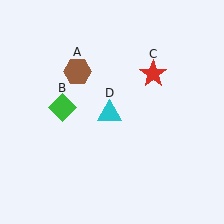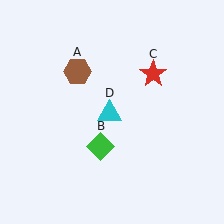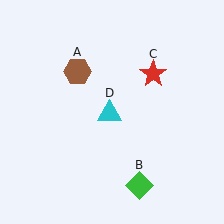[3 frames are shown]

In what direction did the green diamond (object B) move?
The green diamond (object B) moved down and to the right.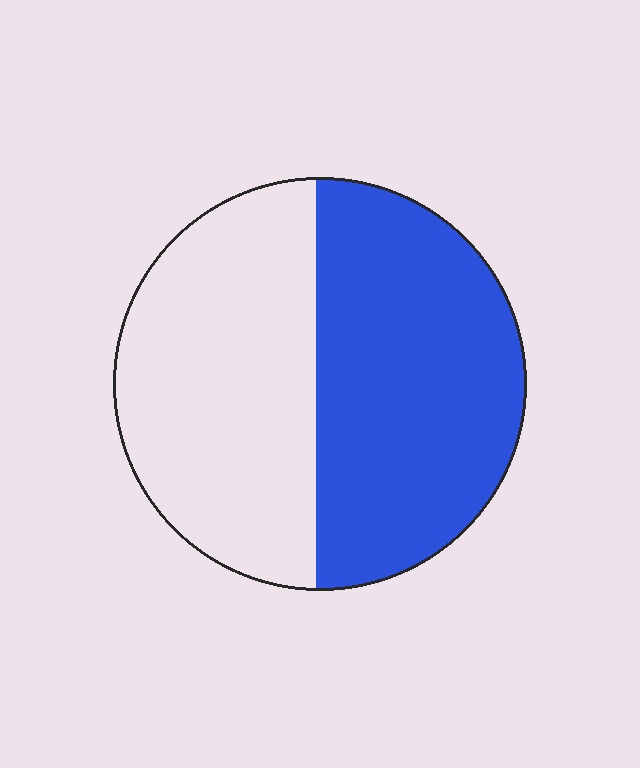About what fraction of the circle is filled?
About one half (1/2).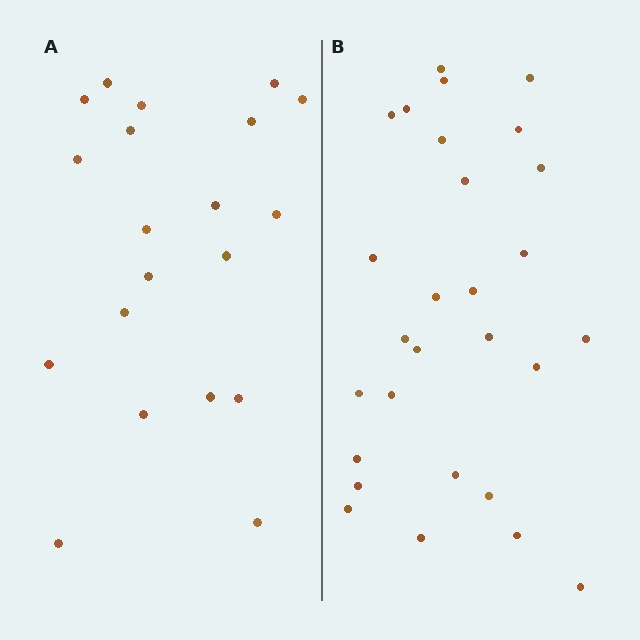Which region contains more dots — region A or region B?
Region B (the right region) has more dots.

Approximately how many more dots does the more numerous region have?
Region B has roughly 8 or so more dots than region A.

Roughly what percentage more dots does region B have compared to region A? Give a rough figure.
About 40% more.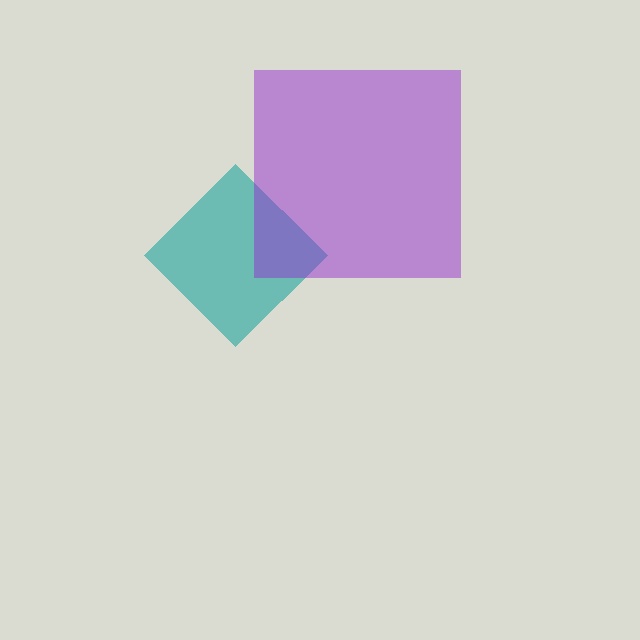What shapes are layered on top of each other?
The layered shapes are: a teal diamond, a purple square.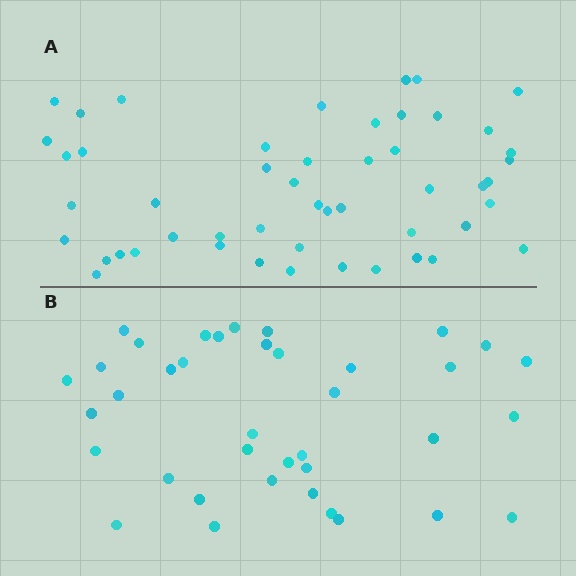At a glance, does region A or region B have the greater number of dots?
Region A (the top region) has more dots.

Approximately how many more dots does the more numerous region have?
Region A has roughly 12 or so more dots than region B.